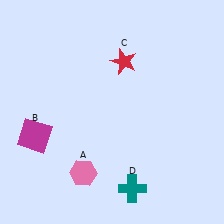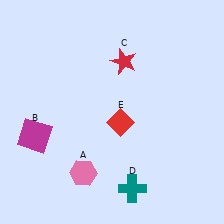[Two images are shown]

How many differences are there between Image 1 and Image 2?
There is 1 difference between the two images.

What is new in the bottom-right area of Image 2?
A red diamond (E) was added in the bottom-right area of Image 2.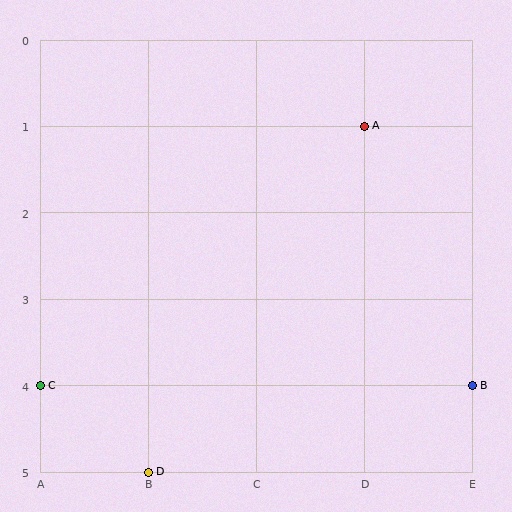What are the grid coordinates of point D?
Point D is at grid coordinates (B, 5).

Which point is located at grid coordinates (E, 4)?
Point B is at (E, 4).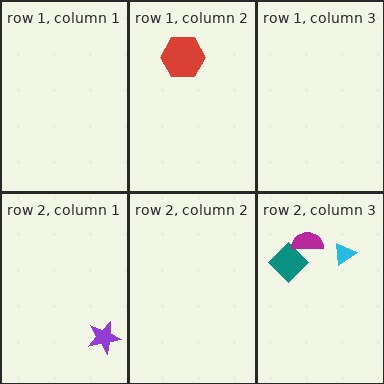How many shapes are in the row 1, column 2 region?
1.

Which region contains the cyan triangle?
The row 2, column 3 region.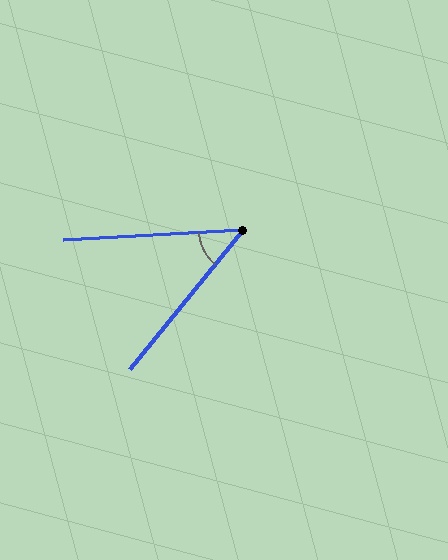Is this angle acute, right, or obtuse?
It is acute.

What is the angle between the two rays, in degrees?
Approximately 48 degrees.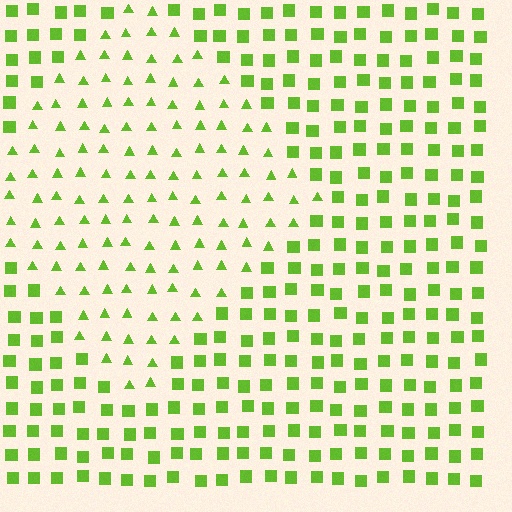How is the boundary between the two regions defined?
The boundary is defined by a change in element shape: triangles inside vs. squares outside. All elements share the same color and spacing.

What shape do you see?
I see a diamond.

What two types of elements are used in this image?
The image uses triangles inside the diamond region and squares outside it.